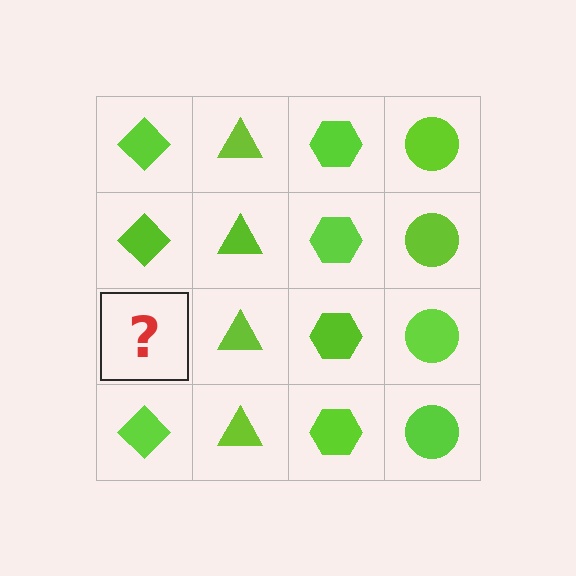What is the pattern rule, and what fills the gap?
The rule is that each column has a consistent shape. The gap should be filled with a lime diamond.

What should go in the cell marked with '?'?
The missing cell should contain a lime diamond.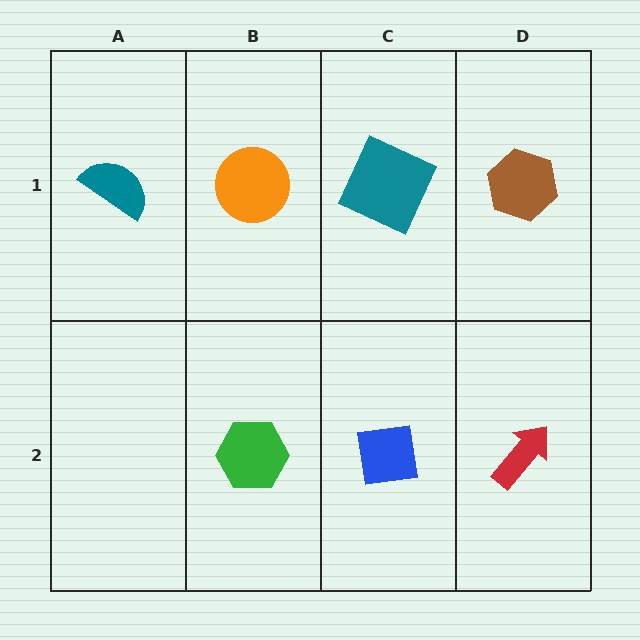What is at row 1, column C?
A teal square.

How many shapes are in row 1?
4 shapes.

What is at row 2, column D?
A red arrow.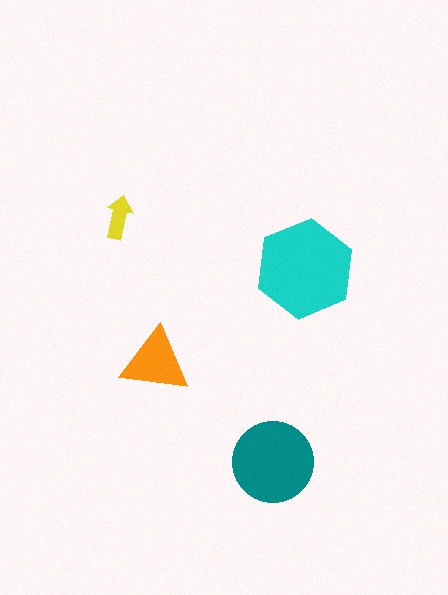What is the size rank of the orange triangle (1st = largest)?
3rd.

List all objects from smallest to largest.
The yellow arrow, the orange triangle, the teal circle, the cyan hexagon.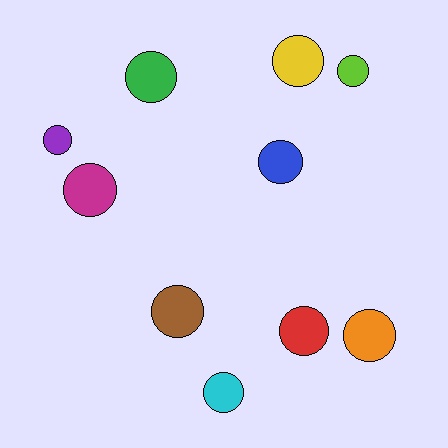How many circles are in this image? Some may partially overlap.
There are 10 circles.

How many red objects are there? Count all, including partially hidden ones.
There is 1 red object.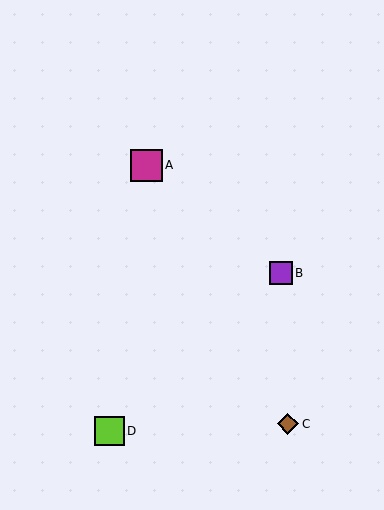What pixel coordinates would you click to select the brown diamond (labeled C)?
Click at (288, 424) to select the brown diamond C.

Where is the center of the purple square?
The center of the purple square is at (281, 273).